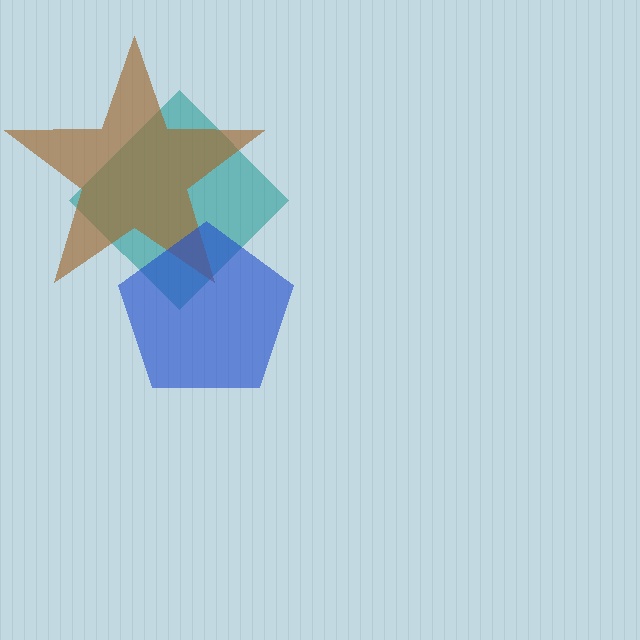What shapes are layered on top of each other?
The layered shapes are: a teal diamond, a brown star, a blue pentagon.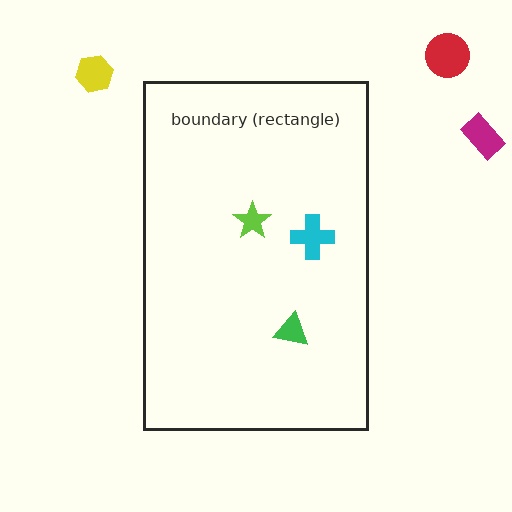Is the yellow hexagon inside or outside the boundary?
Outside.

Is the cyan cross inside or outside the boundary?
Inside.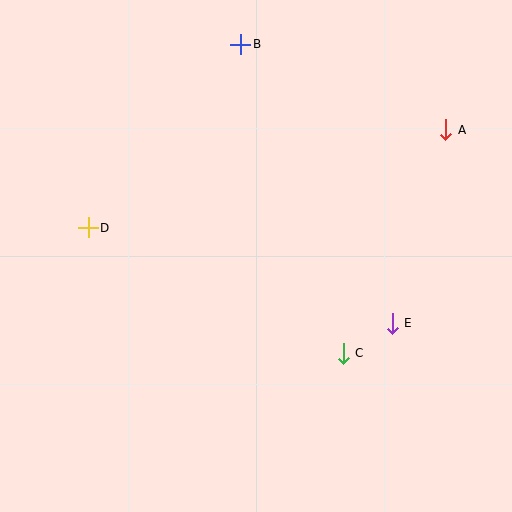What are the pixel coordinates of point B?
Point B is at (241, 44).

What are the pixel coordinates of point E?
Point E is at (392, 323).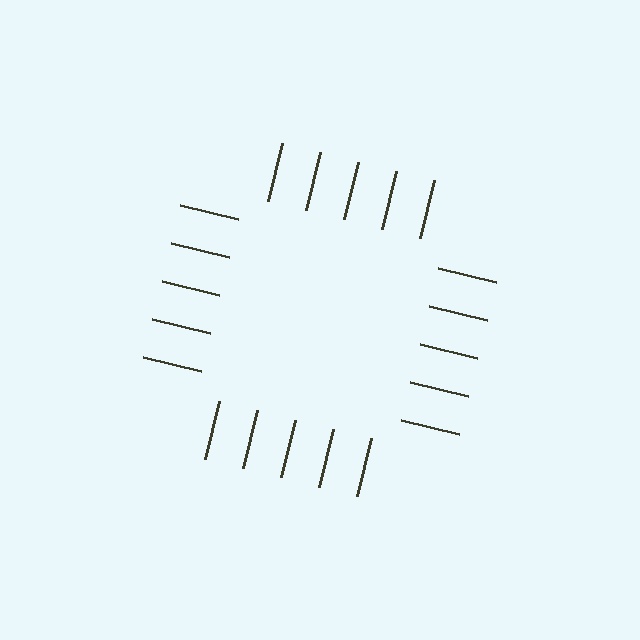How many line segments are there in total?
20 — 5 along each of the 4 edges.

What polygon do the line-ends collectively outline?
An illusory square — the line segments terminate on its edges but no continuous stroke is drawn.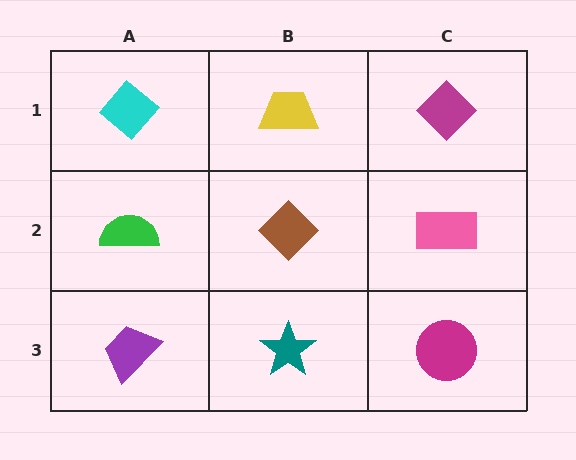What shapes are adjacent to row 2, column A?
A cyan diamond (row 1, column A), a purple trapezoid (row 3, column A), a brown diamond (row 2, column B).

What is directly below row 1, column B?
A brown diamond.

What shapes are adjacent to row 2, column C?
A magenta diamond (row 1, column C), a magenta circle (row 3, column C), a brown diamond (row 2, column B).